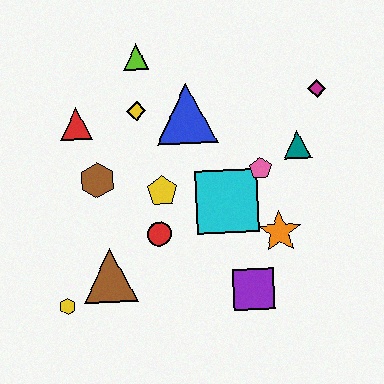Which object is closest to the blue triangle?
The yellow diamond is closest to the blue triangle.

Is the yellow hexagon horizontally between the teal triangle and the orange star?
No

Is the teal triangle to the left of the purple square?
No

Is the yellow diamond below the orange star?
No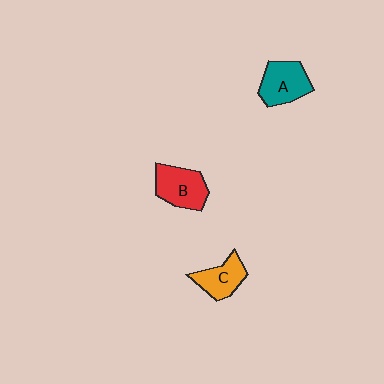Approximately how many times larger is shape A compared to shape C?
Approximately 1.2 times.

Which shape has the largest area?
Shape B (red).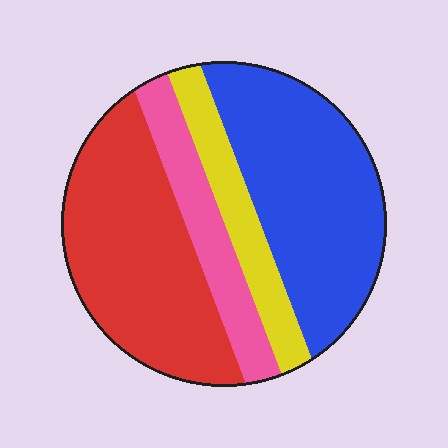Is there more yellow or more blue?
Blue.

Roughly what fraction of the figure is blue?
Blue takes up about three eighths (3/8) of the figure.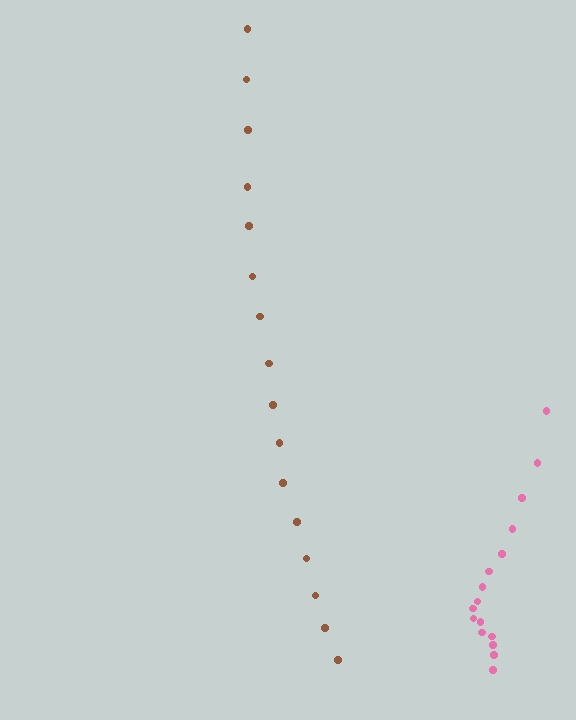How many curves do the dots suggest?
There are 2 distinct paths.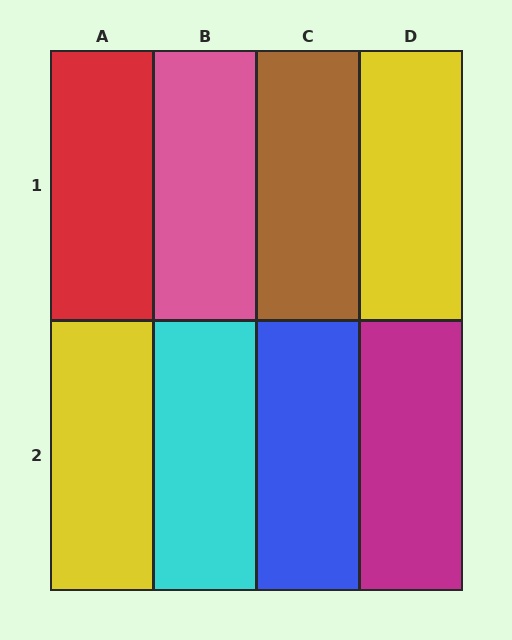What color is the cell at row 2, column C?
Blue.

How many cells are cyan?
1 cell is cyan.